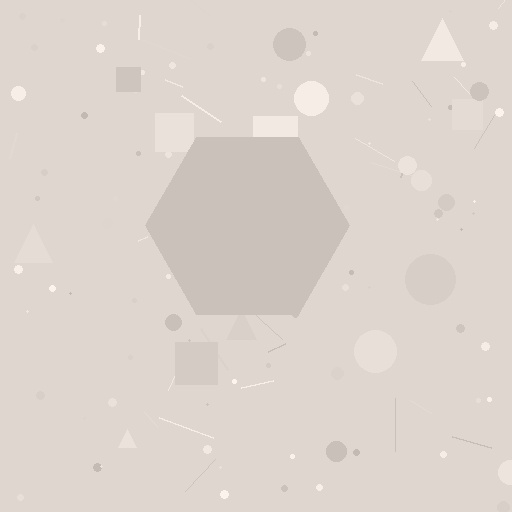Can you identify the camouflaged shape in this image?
The camouflaged shape is a hexagon.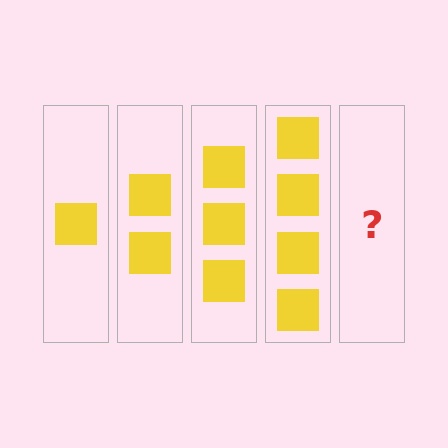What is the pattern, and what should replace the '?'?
The pattern is that each step adds one more square. The '?' should be 5 squares.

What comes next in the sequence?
The next element should be 5 squares.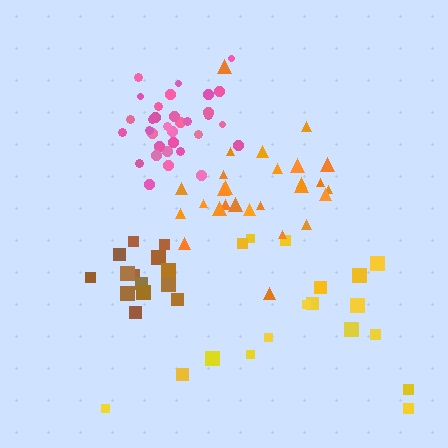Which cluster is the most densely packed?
Pink.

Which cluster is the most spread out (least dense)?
Yellow.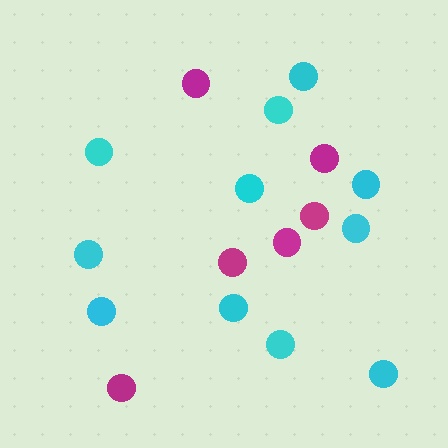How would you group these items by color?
There are 2 groups: one group of cyan circles (11) and one group of magenta circles (6).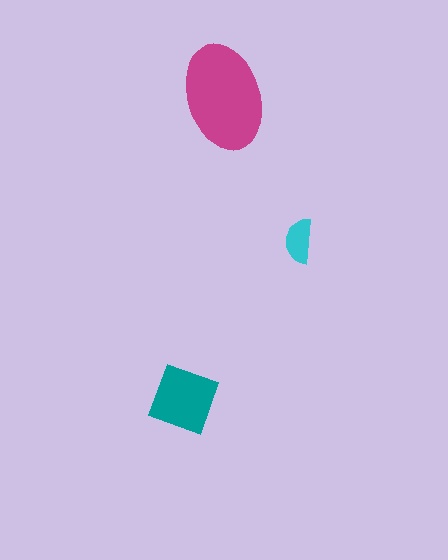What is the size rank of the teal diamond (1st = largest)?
2nd.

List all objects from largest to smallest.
The magenta ellipse, the teal diamond, the cyan semicircle.